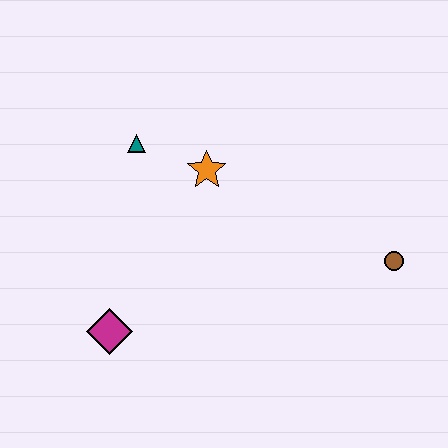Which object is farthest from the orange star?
The brown circle is farthest from the orange star.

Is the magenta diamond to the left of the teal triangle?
Yes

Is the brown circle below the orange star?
Yes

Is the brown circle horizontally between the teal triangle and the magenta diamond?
No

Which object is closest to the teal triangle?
The orange star is closest to the teal triangle.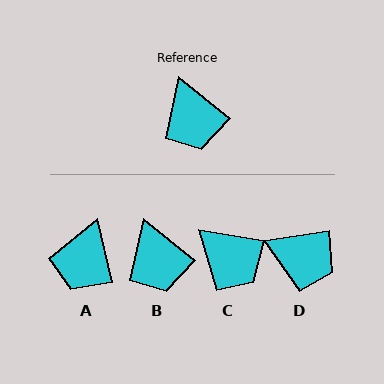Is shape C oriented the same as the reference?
No, it is off by about 29 degrees.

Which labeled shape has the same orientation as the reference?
B.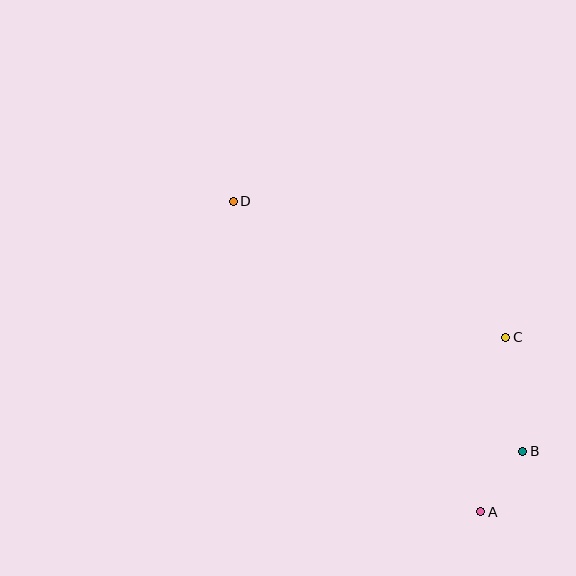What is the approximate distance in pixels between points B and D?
The distance between B and D is approximately 383 pixels.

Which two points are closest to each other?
Points A and B are closest to each other.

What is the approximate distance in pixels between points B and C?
The distance between B and C is approximately 115 pixels.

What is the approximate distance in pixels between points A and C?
The distance between A and C is approximately 176 pixels.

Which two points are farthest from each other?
Points A and D are farthest from each other.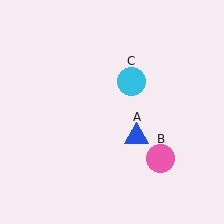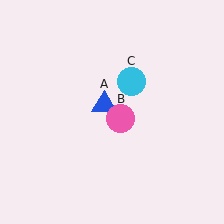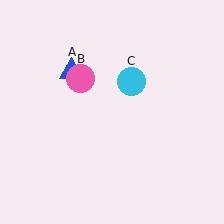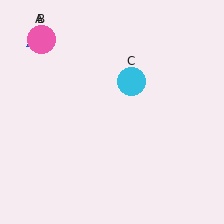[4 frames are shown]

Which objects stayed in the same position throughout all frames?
Cyan circle (object C) remained stationary.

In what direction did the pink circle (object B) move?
The pink circle (object B) moved up and to the left.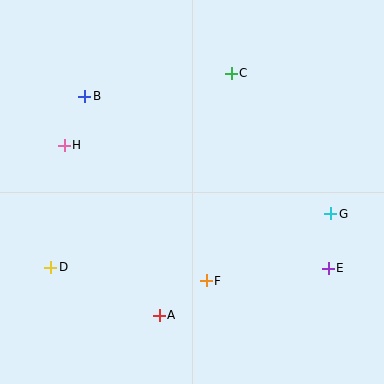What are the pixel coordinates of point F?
Point F is at (206, 281).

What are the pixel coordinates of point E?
Point E is at (328, 268).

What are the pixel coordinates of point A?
Point A is at (159, 315).